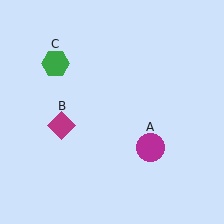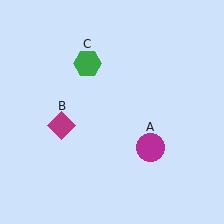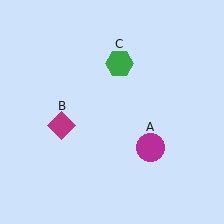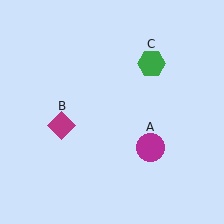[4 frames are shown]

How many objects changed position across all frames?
1 object changed position: green hexagon (object C).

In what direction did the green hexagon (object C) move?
The green hexagon (object C) moved right.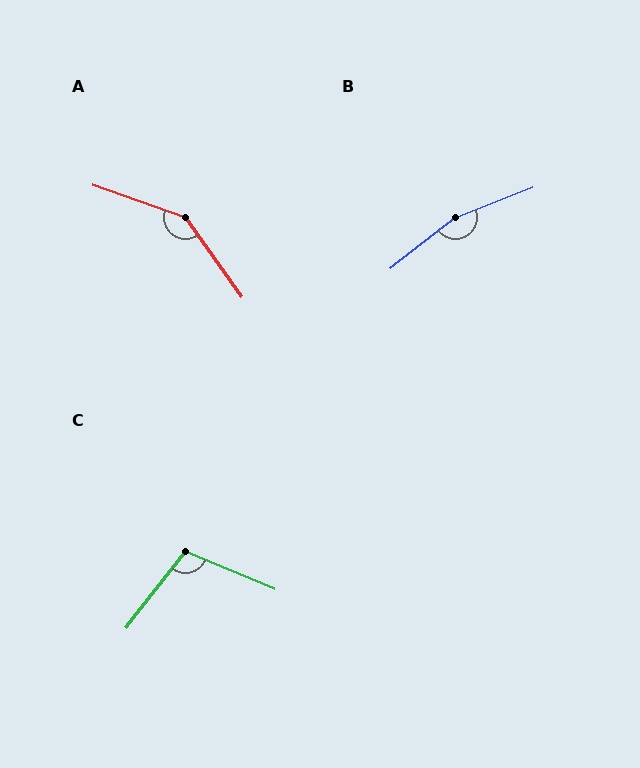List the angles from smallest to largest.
C (105°), A (145°), B (163°).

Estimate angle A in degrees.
Approximately 145 degrees.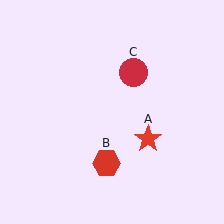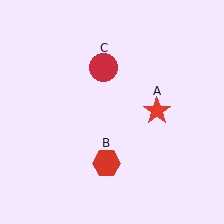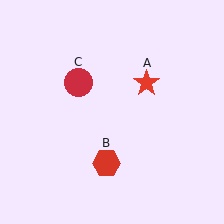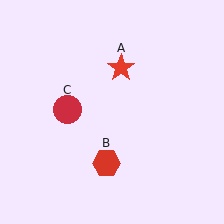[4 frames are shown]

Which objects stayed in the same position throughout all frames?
Red hexagon (object B) remained stationary.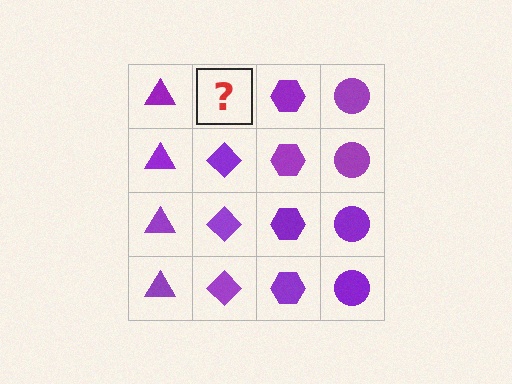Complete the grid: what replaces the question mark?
The question mark should be replaced with a purple diamond.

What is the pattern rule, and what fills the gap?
The rule is that each column has a consistent shape. The gap should be filled with a purple diamond.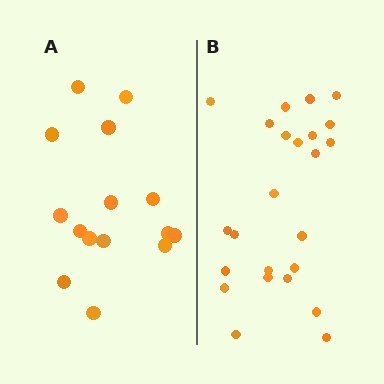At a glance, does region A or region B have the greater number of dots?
Region B (the right region) has more dots.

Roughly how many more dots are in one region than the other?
Region B has roughly 8 or so more dots than region A.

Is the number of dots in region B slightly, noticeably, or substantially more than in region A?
Region B has substantially more. The ratio is roughly 1.6 to 1.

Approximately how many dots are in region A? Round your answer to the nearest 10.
About 20 dots. (The exact count is 15, which rounds to 20.)